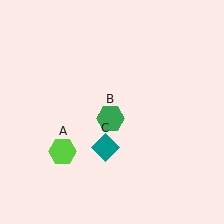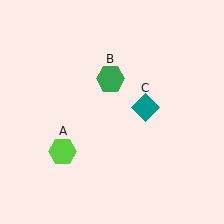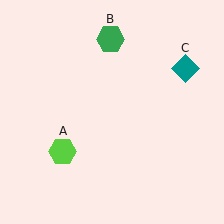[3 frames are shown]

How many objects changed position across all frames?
2 objects changed position: green hexagon (object B), teal diamond (object C).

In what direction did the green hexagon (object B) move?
The green hexagon (object B) moved up.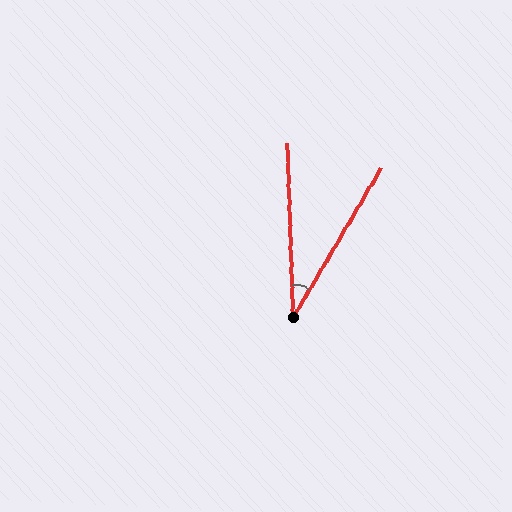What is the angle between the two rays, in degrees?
Approximately 32 degrees.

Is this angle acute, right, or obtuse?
It is acute.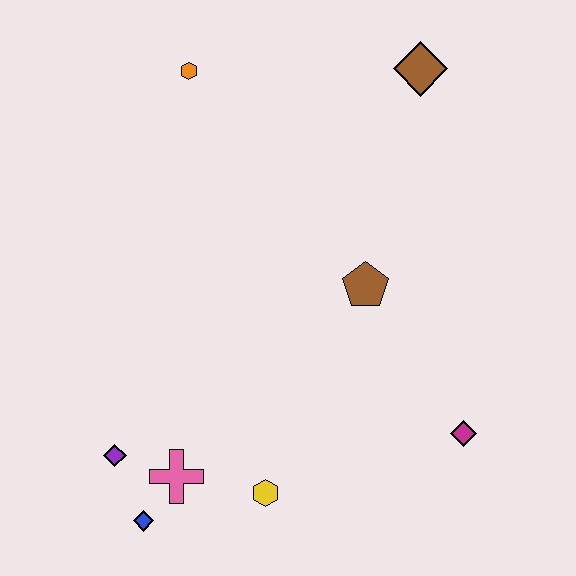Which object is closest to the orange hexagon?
The brown diamond is closest to the orange hexagon.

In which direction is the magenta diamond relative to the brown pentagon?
The magenta diamond is below the brown pentagon.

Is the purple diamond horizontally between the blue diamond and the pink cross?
No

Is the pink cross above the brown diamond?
No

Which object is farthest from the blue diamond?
The brown diamond is farthest from the blue diamond.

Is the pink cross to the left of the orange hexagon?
Yes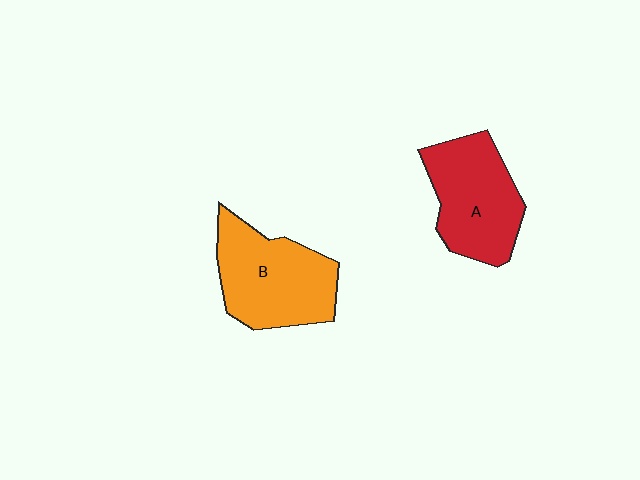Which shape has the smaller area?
Shape A (red).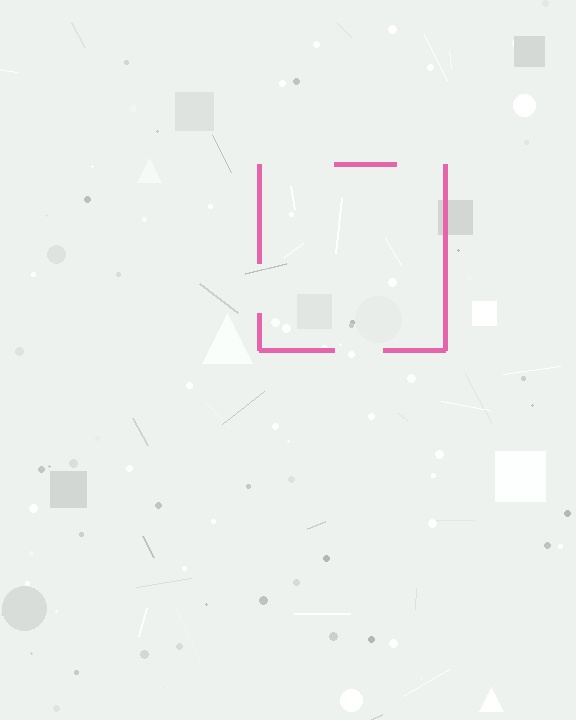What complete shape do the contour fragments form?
The contour fragments form a square.